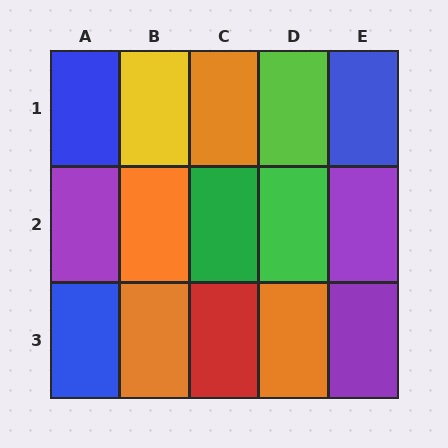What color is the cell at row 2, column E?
Purple.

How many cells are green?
2 cells are green.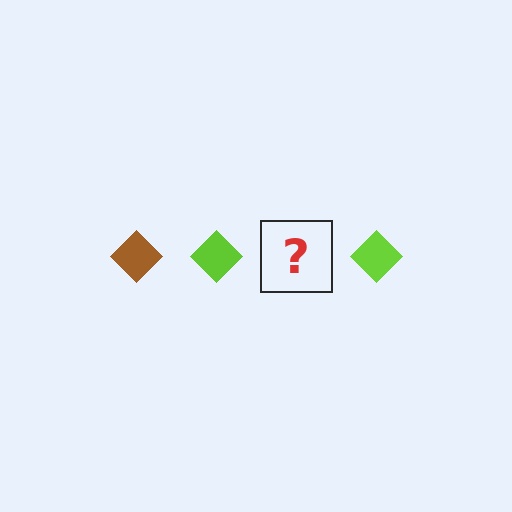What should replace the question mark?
The question mark should be replaced with a brown diamond.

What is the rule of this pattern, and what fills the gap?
The rule is that the pattern cycles through brown, lime diamonds. The gap should be filled with a brown diamond.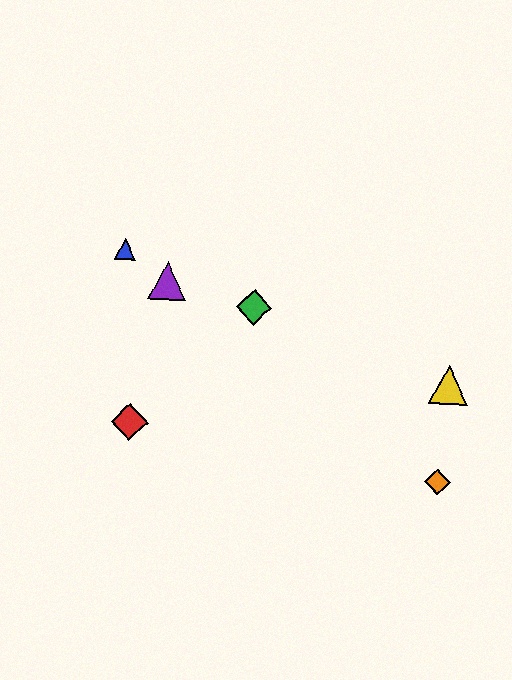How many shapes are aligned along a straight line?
3 shapes (the blue triangle, the purple triangle, the orange diamond) are aligned along a straight line.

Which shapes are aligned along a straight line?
The blue triangle, the purple triangle, the orange diamond are aligned along a straight line.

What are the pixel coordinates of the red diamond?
The red diamond is at (129, 422).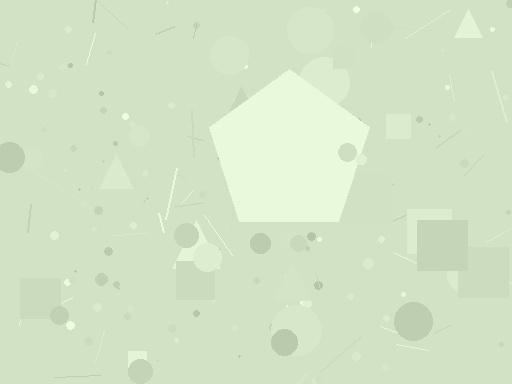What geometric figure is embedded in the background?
A pentagon is embedded in the background.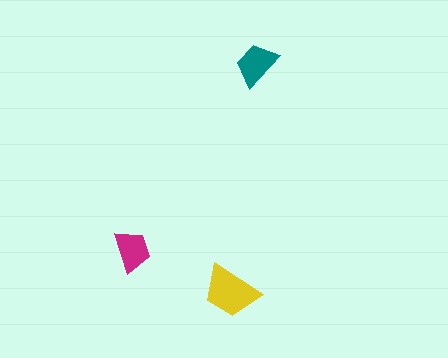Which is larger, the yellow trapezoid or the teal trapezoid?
The yellow one.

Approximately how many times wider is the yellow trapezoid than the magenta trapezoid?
About 1.5 times wider.